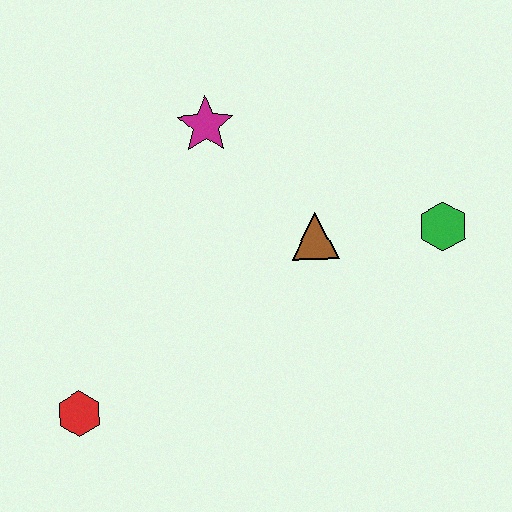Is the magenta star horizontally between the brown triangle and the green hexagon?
No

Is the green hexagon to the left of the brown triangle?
No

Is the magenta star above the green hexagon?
Yes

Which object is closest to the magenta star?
The brown triangle is closest to the magenta star.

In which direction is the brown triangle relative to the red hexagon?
The brown triangle is to the right of the red hexagon.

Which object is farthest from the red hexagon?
The green hexagon is farthest from the red hexagon.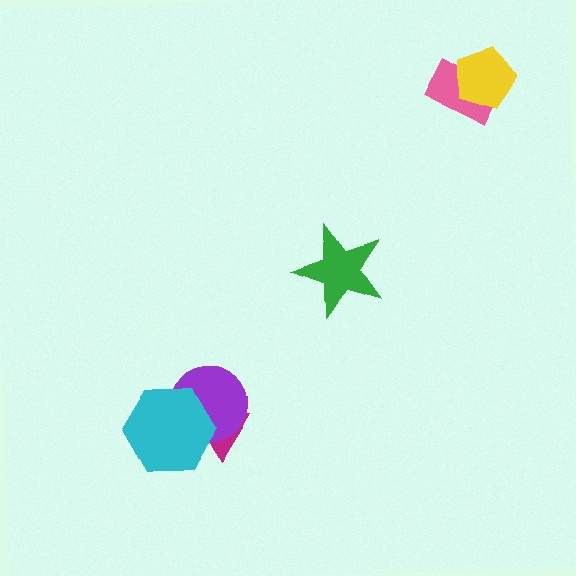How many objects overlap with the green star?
0 objects overlap with the green star.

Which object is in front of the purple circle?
The cyan hexagon is in front of the purple circle.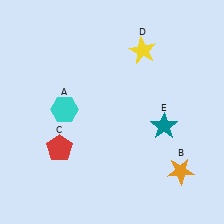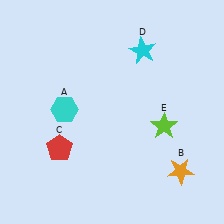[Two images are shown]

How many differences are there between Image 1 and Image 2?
There are 2 differences between the two images.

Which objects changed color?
D changed from yellow to cyan. E changed from teal to lime.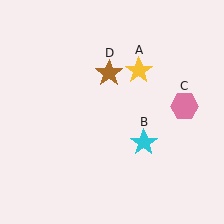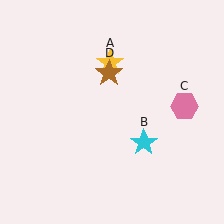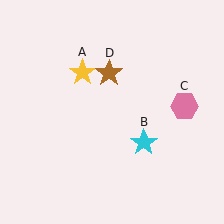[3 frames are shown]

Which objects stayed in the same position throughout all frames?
Cyan star (object B) and pink hexagon (object C) and brown star (object D) remained stationary.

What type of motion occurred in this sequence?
The yellow star (object A) rotated counterclockwise around the center of the scene.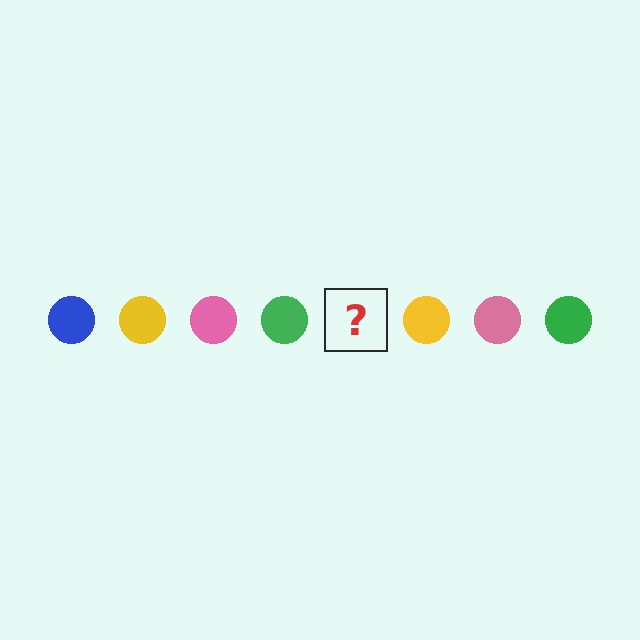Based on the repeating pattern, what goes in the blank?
The blank should be a blue circle.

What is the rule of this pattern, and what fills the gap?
The rule is that the pattern cycles through blue, yellow, pink, green circles. The gap should be filled with a blue circle.